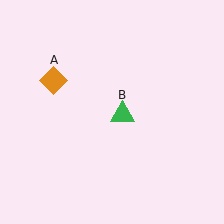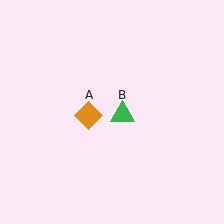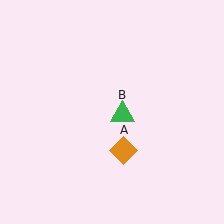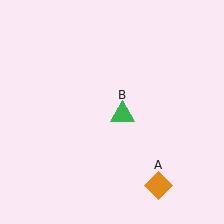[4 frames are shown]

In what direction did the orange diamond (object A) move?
The orange diamond (object A) moved down and to the right.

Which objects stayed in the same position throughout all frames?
Green triangle (object B) remained stationary.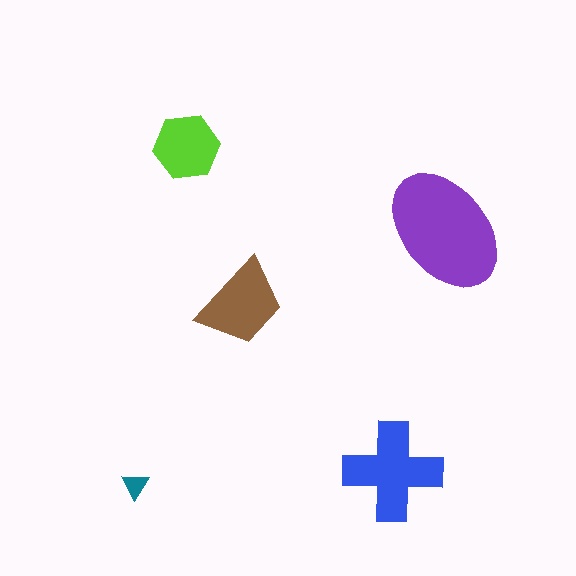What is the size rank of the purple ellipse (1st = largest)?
1st.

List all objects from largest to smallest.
The purple ellipse, the blue cross, the brown trapezoid, the lime hexagon, the teal triangle.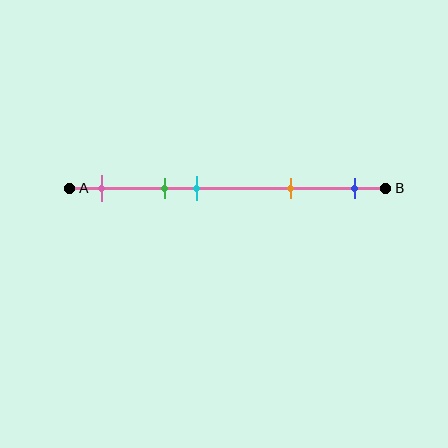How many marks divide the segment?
There are 5 marks dividing the segment.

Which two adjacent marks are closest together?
The green and cyan marks are the closest adjacent pair.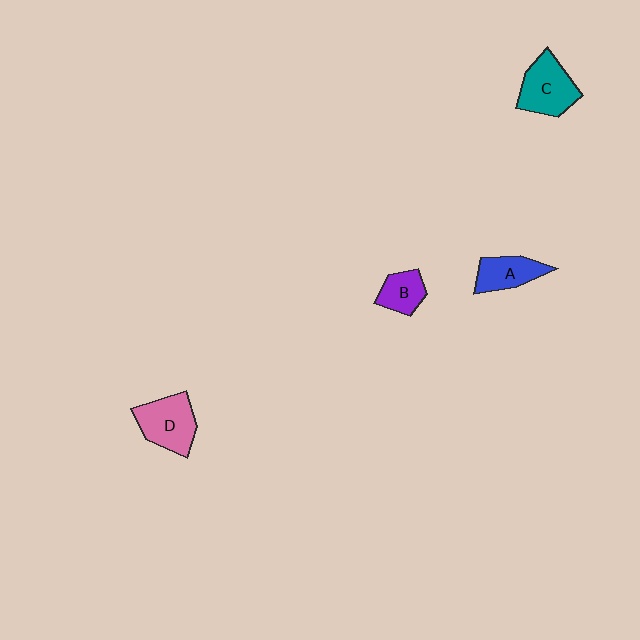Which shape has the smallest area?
Shape B (purple).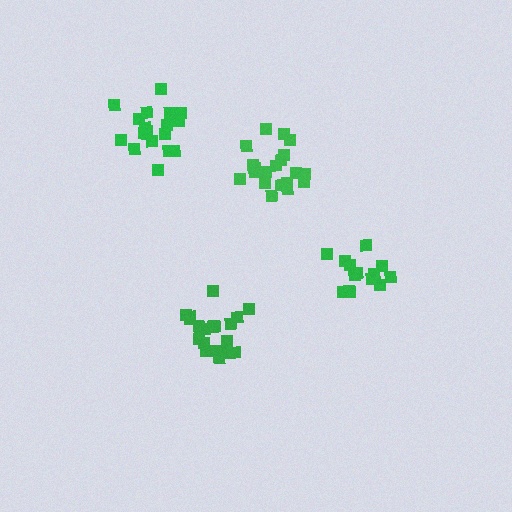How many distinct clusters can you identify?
There are 4 distinct clusters.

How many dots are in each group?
Group 1: 19 dots, Group 2: 20 dots, Group 3: 14 dots, Group 4: 20 dots (73 total).